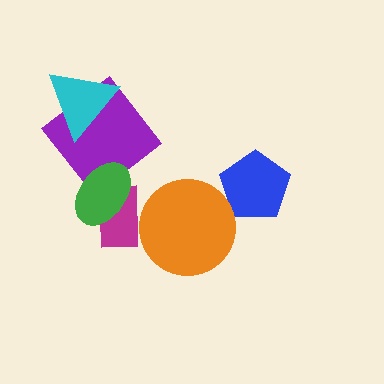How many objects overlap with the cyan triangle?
1 object overlaps with the cyan triangle.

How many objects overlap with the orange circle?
1 object overlaps with the orange circle.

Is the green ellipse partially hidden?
No, no other shape covers it.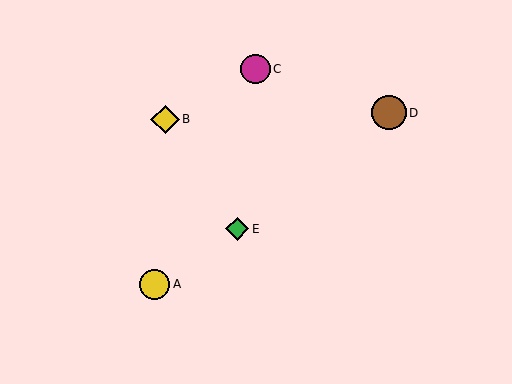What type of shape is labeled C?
Shape C is a magenta circle.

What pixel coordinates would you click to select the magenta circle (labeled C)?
Click at (256, 69) to select the magenta circle C.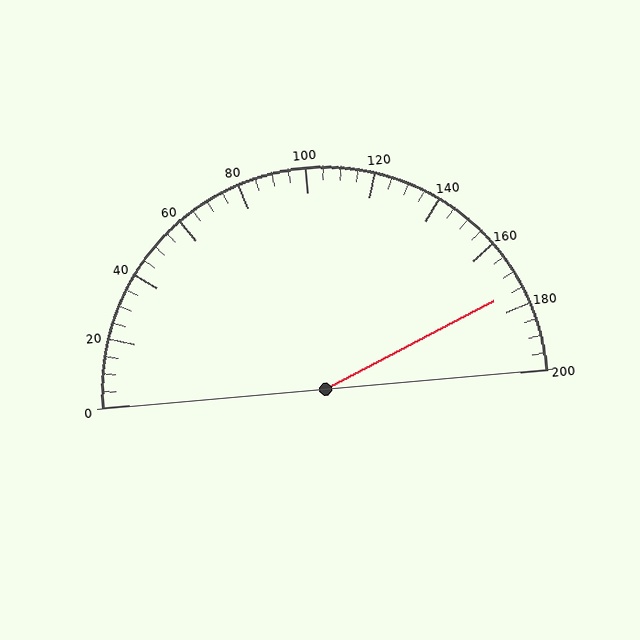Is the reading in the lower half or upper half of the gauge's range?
The reading is in the upper half of the range (0 to 200).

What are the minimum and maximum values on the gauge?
The gauge ranges from 0 to 200.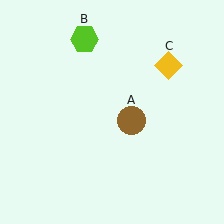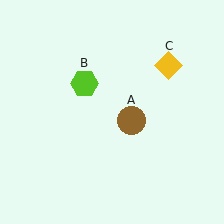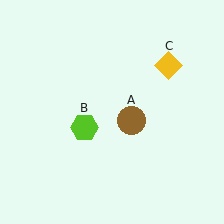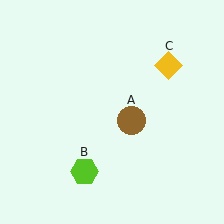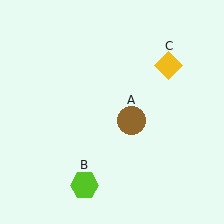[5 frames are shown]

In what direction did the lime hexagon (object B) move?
The lime hexagon (object B) moved down.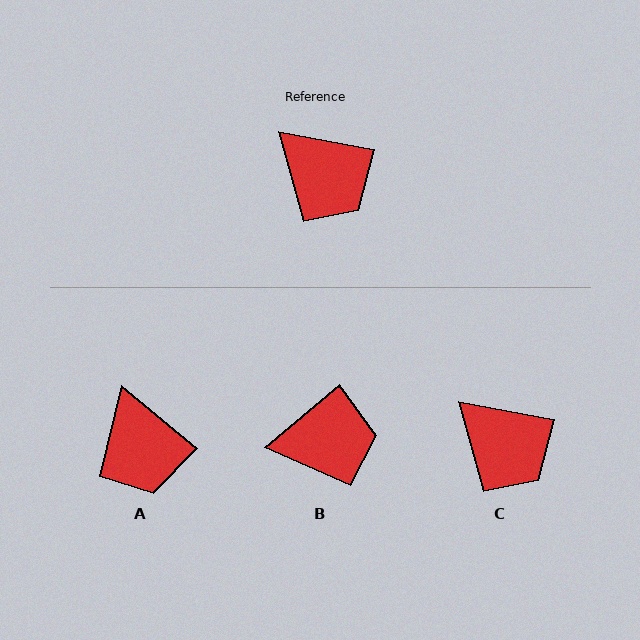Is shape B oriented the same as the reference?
No, it is off by about 51 degrees.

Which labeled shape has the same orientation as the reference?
C.